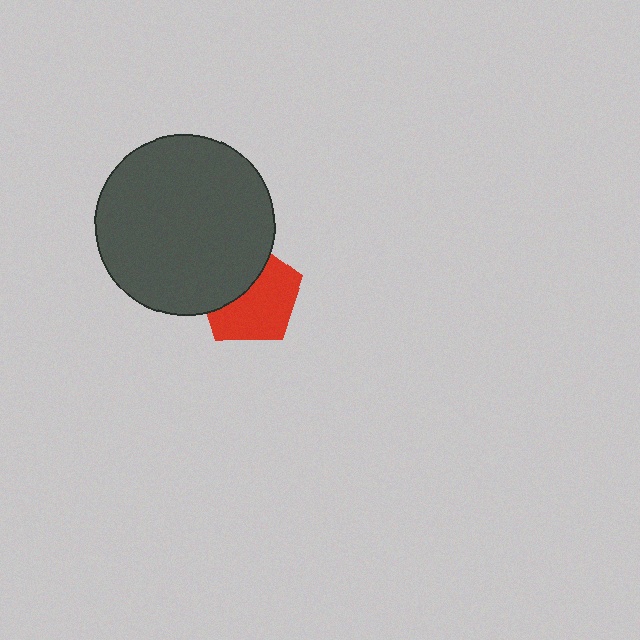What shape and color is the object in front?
The object in front is a dark gray circle.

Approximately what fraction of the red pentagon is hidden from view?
Roughly 40% of the red pentagon is hidden behind the dark gray circle.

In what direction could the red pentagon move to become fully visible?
The red pentagon could move toward the lower-right. That would shift it out from behind the dark gray circle entirely.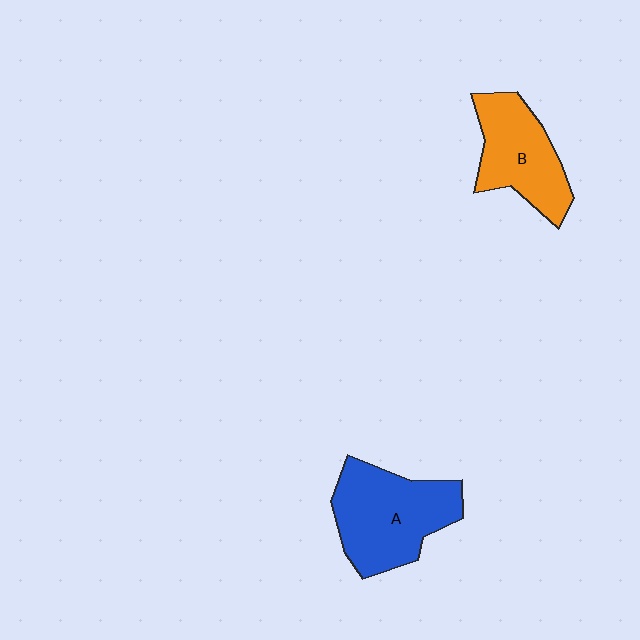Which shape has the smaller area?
Shape B (orange).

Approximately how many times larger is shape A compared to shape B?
Approximately 1.3 times.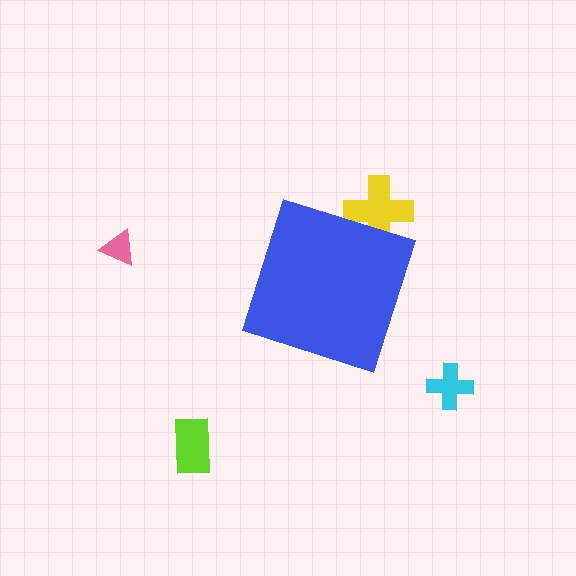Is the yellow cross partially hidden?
Yes, the yellow cross is partially hidden behind the blue diamond.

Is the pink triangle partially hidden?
No, the pink triangle is fully visible.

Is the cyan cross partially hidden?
No, the cyan cross is fully visible.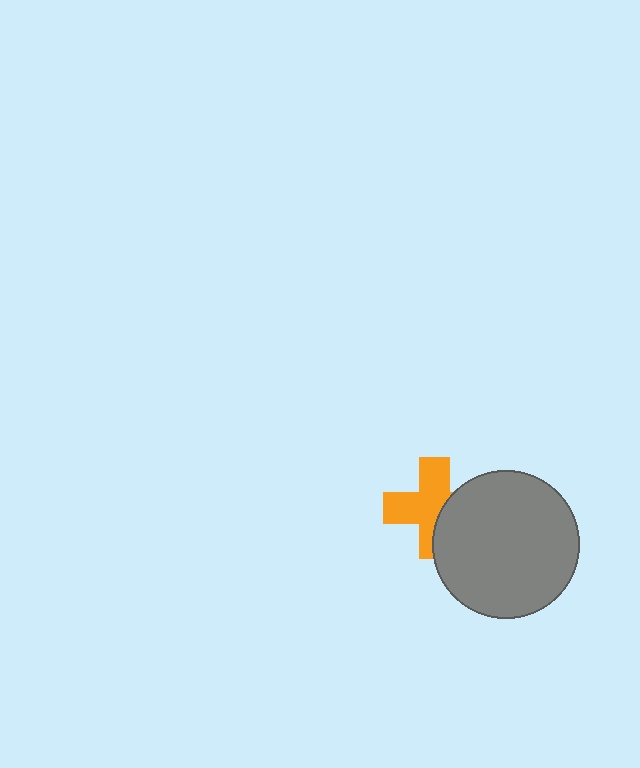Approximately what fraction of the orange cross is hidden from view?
Roughly 37% of the orange cross is hidden behind the gray circle.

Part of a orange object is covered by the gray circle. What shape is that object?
It is a cross.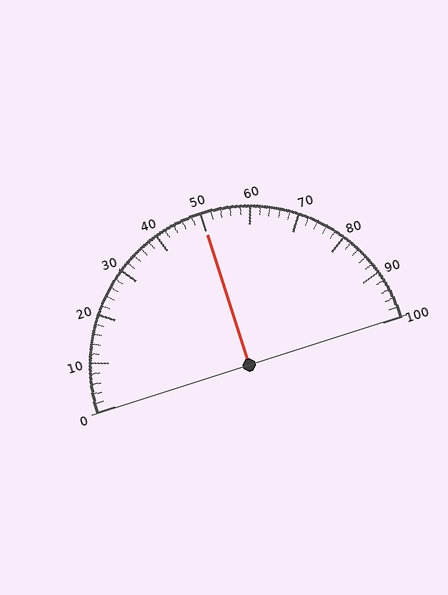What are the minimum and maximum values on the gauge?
The gauge ranges from 0 to 100.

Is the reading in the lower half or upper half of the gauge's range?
The reading is in the upper half of the range (0 to 100).